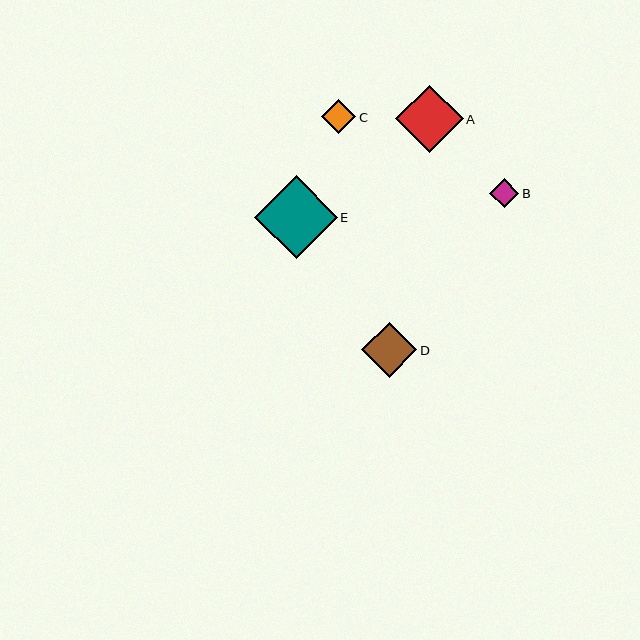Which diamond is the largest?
Diamond E is the largest with a size of approximately 83 pixels.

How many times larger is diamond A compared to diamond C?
Diamond A is approximately 2.0 times the size of diamond C.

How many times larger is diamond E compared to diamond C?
Diamond E is approximately 2.4 times the size of diamond C.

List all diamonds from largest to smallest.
From largest to smallest: E, A, D, C, B.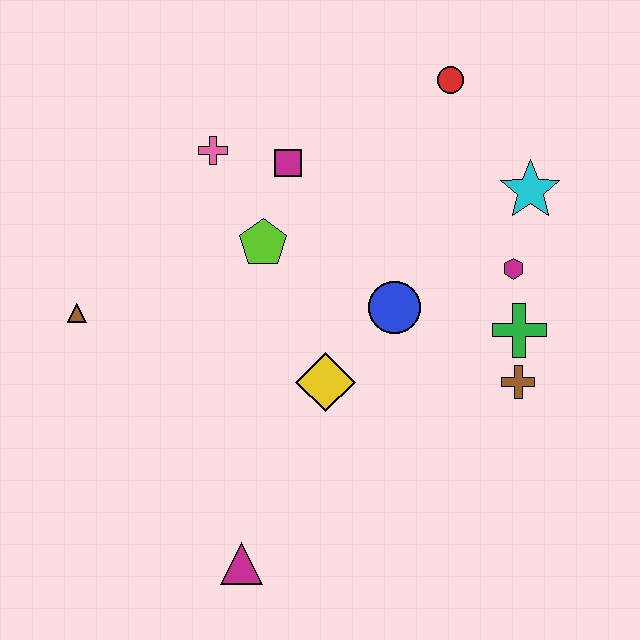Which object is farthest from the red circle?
The magenta triangle is farthest from the red circle.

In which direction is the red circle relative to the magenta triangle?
The red circle is above the magenta triangle.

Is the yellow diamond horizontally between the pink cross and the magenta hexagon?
Yes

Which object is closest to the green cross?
The brown cross is closest to the green cross.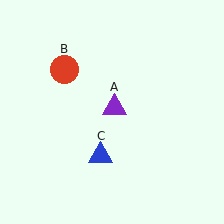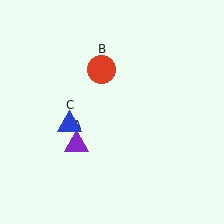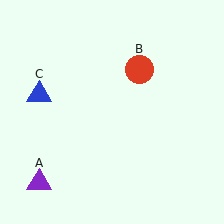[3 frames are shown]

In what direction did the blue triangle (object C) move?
The blue triangle (object C) moved up and to the left.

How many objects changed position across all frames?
3 objects changed position: purple triangle (object A), red circle (object B), blue triangle (object C).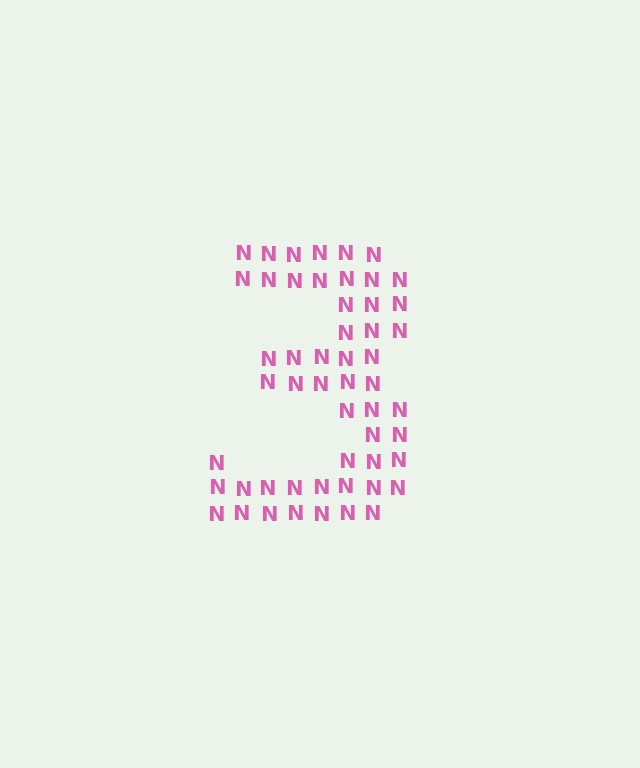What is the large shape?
The large shape is the digit 3.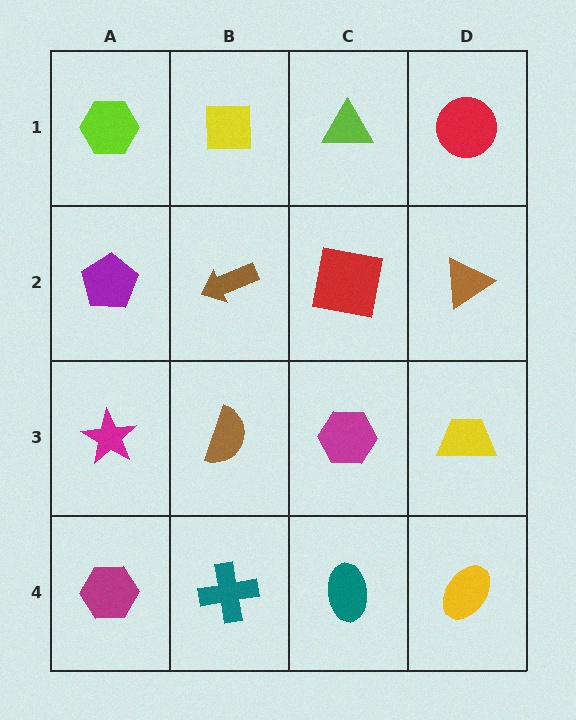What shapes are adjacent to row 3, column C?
A red square (row 2, column C), a teal ellipse (row 4, column C), a brown semicircle (row 3, column B), a yellow trapezoid (row 3, column D).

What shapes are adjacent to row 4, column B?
A brown semicircle (row 3, column B), a magenta hexagon (row 4, column A), a teal ellipse (row 4, column C).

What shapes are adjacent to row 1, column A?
A purple pentagon (row 2, column A), a yellow square (row 1, column B).